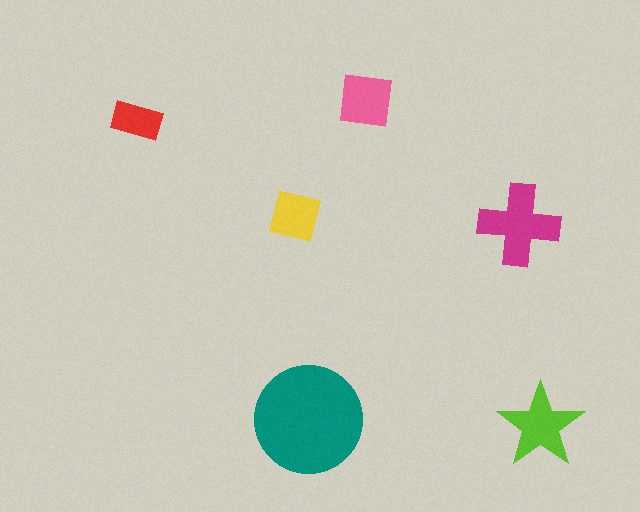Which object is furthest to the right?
The lime star is rightmost.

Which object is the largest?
The teal circle.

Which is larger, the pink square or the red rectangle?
The pink square.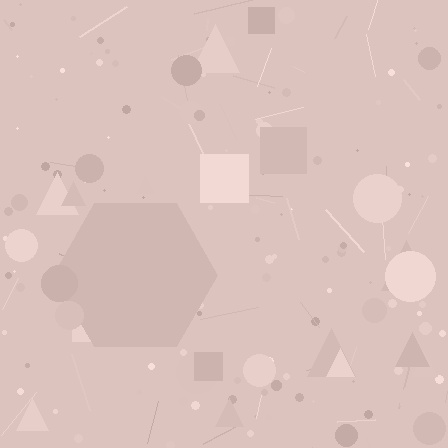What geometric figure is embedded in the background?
A hexagon is embedded in the background.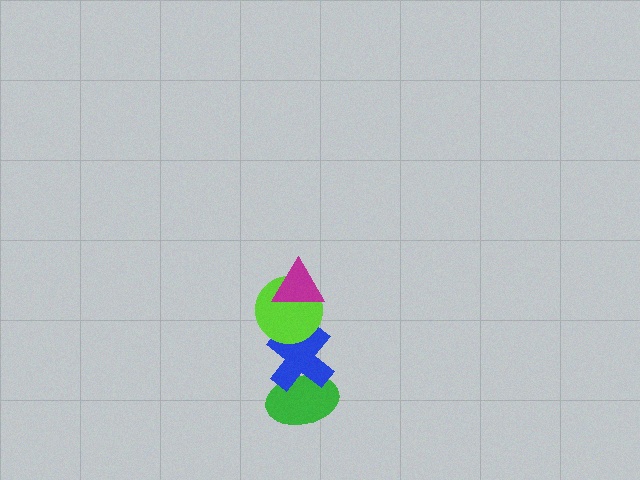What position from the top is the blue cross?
The blue cross is 3rd from the top.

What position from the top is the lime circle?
The lime circle is 2nd from the top.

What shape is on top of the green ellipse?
The blue cross is on top of the green ellipse.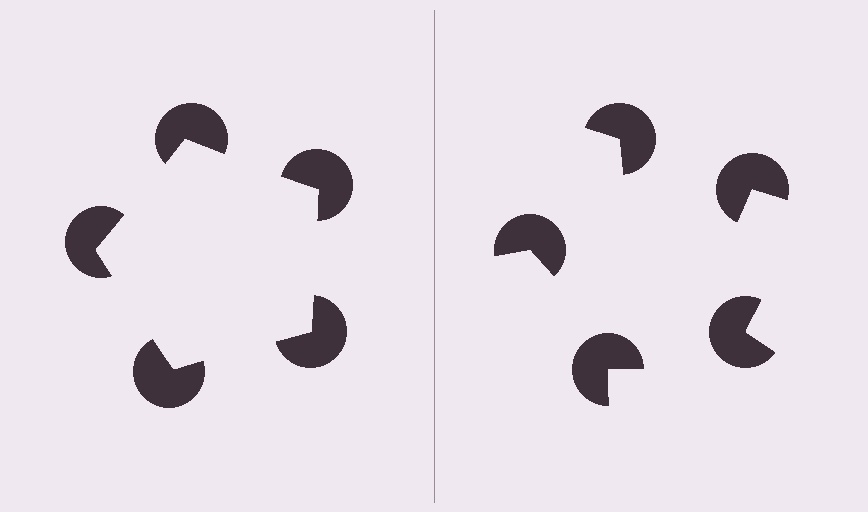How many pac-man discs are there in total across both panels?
10 — 5 on each side.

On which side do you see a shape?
An illusory pentagon appears on the left side. On the right side the wedge cuts are rotated, so no coherent shape forms.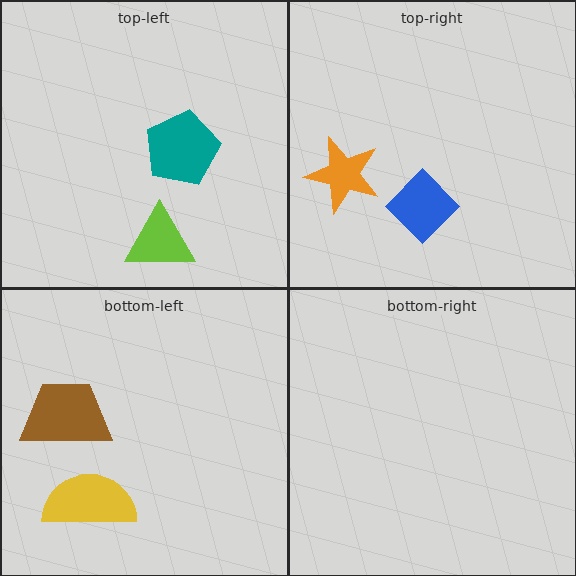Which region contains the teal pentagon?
The top-left region.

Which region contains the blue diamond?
The top-right region.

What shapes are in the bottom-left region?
The brown trapezoid, the yellow semicircle.